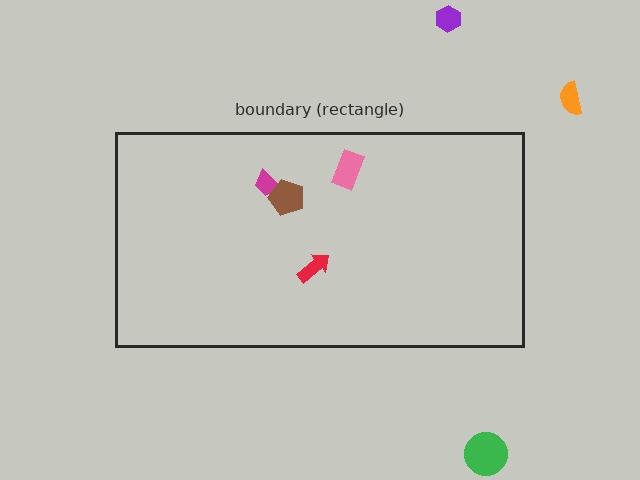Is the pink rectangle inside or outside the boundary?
Inside.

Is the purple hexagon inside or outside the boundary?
Outside.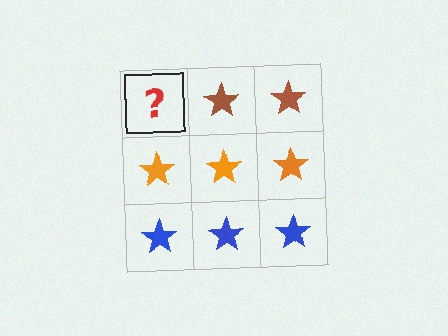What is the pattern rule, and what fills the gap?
The rule is that each row has a consistent color. The gap should be filled with a brown star.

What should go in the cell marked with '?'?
The missing cell should contain a brown star.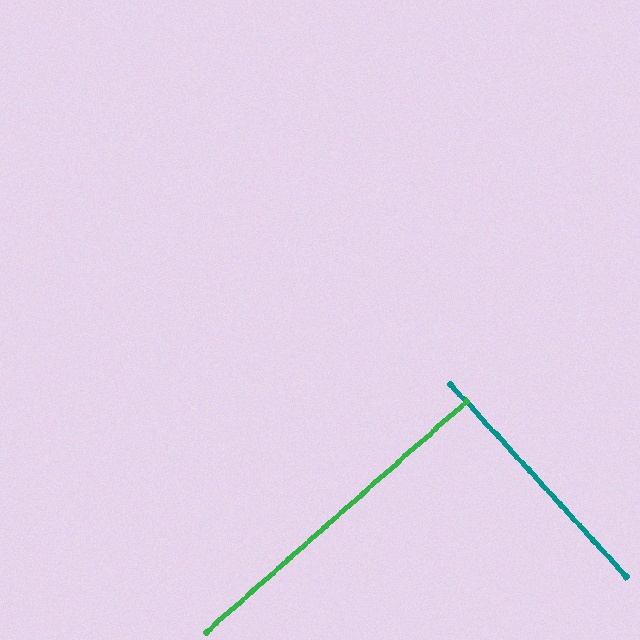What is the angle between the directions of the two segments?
Approximately 89 degrees.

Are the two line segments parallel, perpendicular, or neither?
Perpendicular — they meet at approximately 89°.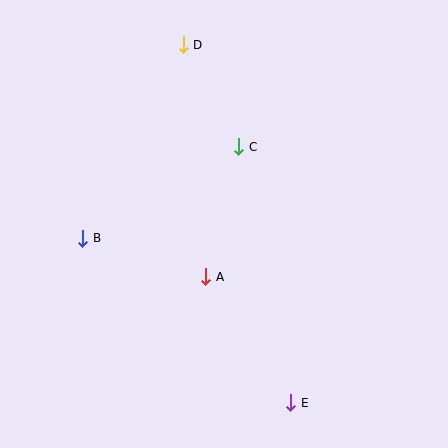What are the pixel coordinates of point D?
Point D is at (183, 45).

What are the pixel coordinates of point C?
Point C is at (239, 147).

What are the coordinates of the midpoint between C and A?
The midpoint between C and A is at (222, 212).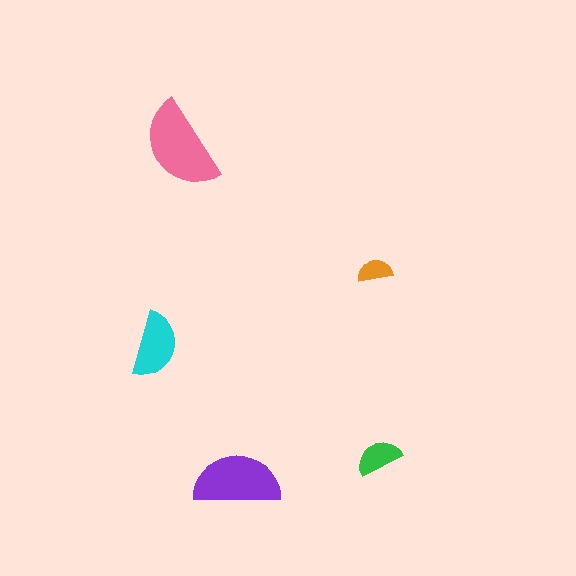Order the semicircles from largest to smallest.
the pink one, the purple one, the cyan one, the green one, the orange one.